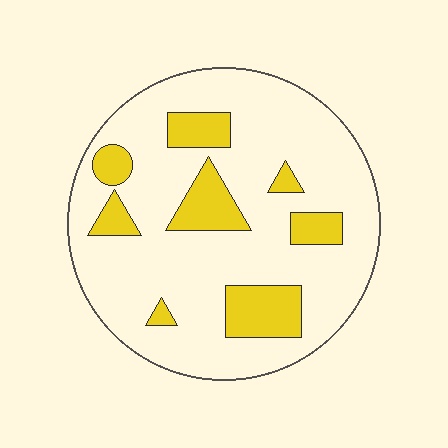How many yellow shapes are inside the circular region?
8.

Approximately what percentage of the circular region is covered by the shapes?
Approximately 20%.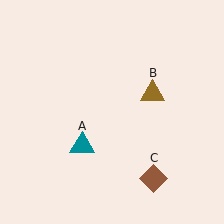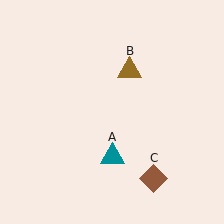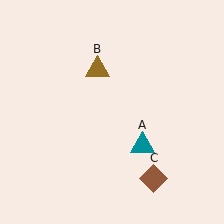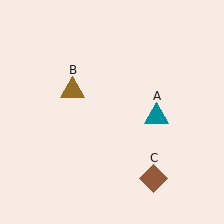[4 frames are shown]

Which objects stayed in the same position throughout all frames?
Brown diamond (object C) remained stationary.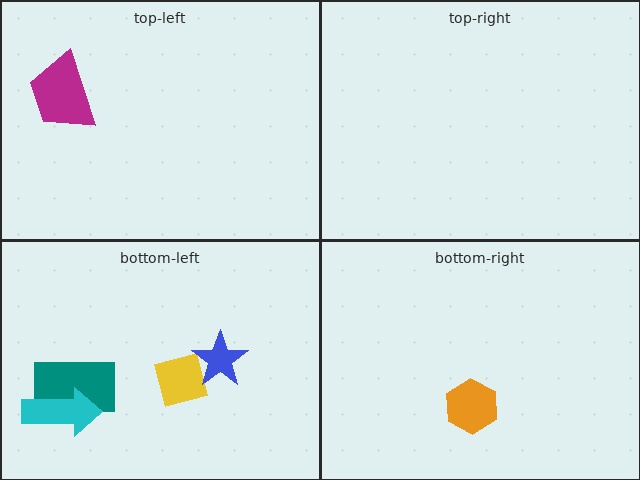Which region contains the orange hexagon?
The bottom-right region.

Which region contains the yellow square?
The bottom-left region.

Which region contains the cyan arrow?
The bottom-left region.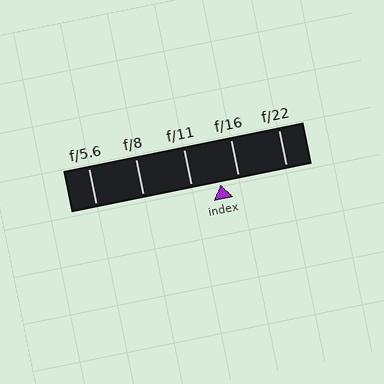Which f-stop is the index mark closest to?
The index mark is closest to f/16.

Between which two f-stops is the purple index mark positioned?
The index mark is between f/11 and f/16.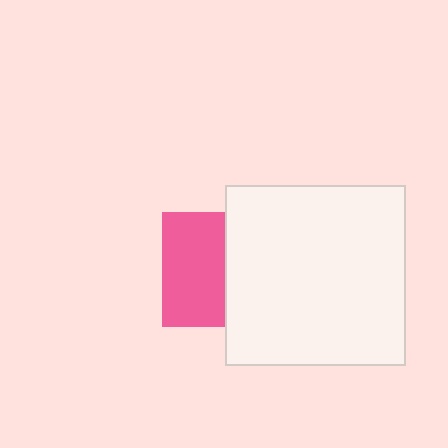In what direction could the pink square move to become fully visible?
The pink square could move left. That would shift it out from behind the white square entirely.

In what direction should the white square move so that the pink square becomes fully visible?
The white square should move right. That is the shortest direction to clear the overlap and leave the pink square fully visible.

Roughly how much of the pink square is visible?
About half of it is visible (roughly 55%).